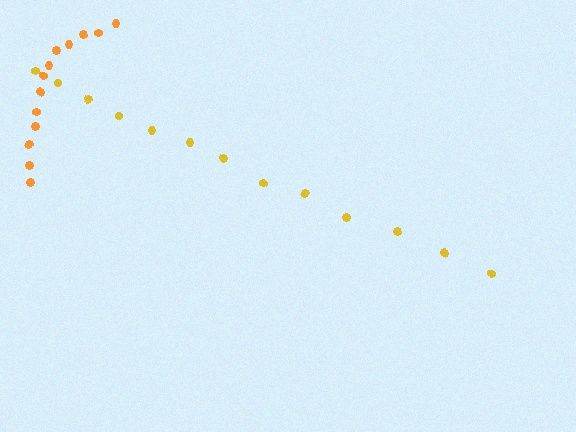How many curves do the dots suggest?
There are 2 distinct paths.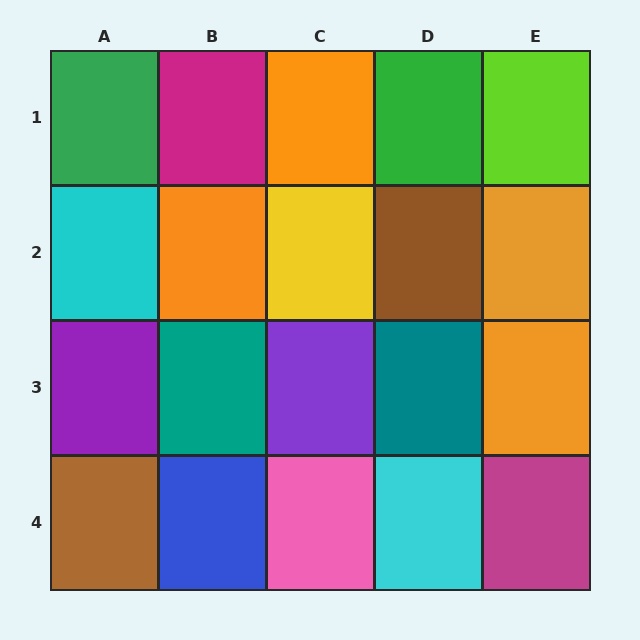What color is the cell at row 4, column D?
Cyan.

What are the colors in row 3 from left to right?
Purple, teal, purple, teal, orange.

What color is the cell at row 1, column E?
Lime.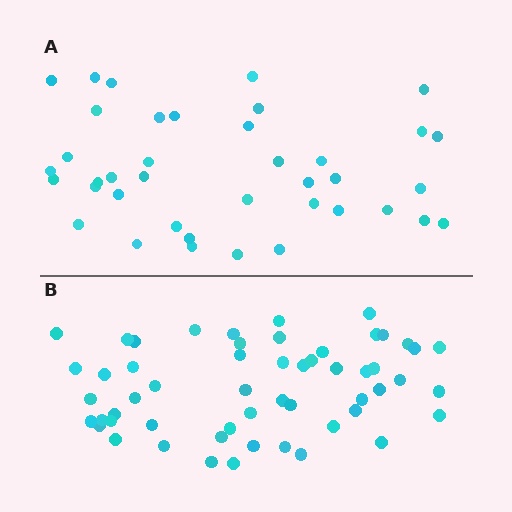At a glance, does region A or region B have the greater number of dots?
Region B (the bottom region) has more dots.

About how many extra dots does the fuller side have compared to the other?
Region B has approximately 15 more dots than region A.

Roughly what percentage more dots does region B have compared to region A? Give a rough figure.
About 40% more.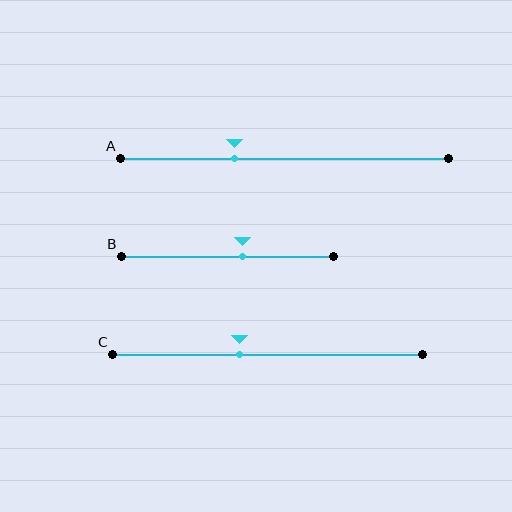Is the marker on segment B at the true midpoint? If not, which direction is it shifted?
No, the marker on segment B is shifted to the right by about 7% of the segment length.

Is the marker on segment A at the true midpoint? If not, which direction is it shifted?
No, the marker on segment A is shifted to the left by about 15% of the segment length.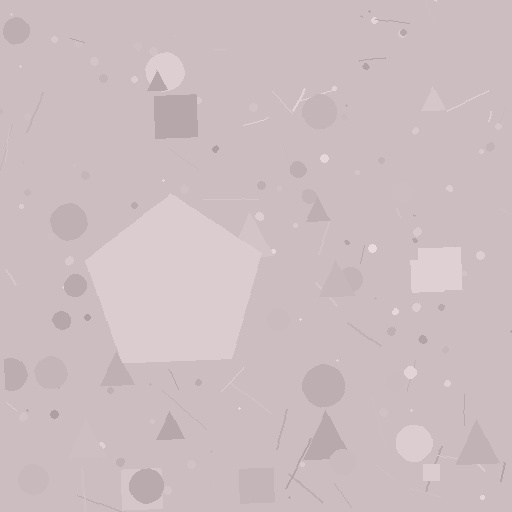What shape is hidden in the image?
A pentagon is hidden in the image.